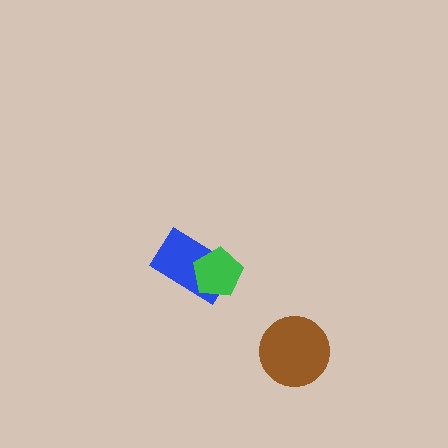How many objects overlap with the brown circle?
0 objects overlap with the brown circle.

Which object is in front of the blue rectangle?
The green pentagon is in front of the blue rectangle.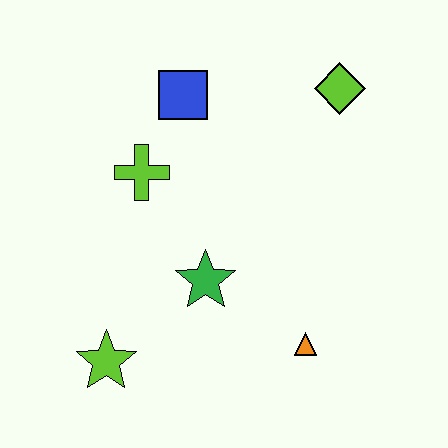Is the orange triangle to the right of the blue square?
Yes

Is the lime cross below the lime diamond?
Yes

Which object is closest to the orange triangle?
The green star is closest to the orange triangle.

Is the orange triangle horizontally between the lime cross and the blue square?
No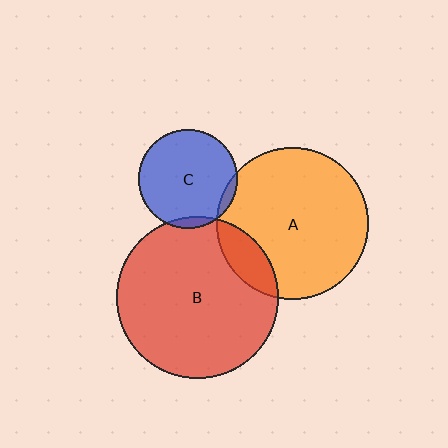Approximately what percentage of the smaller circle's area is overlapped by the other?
Approximately 15%.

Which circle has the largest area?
Circle B (red).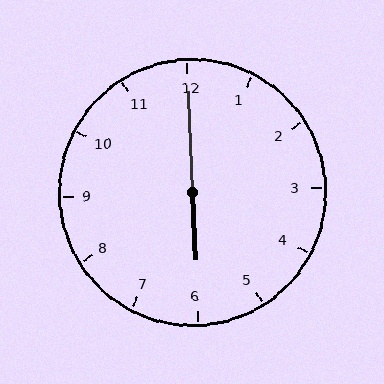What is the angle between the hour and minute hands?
Approximately 180 degrees.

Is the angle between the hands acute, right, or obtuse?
It is obtuse.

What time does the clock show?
6:00.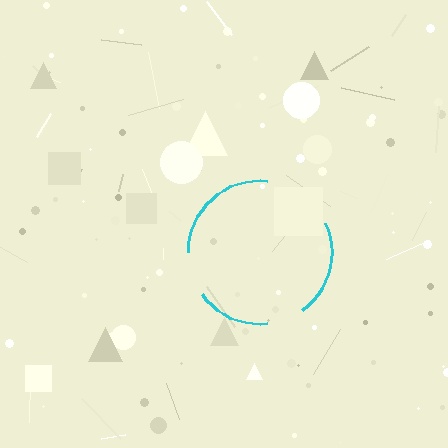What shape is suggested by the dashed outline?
The dashed outline suggests a circle.